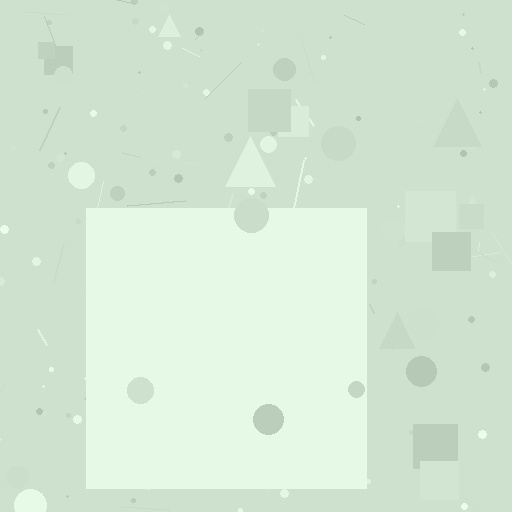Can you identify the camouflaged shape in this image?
The camouflaged shape is a square.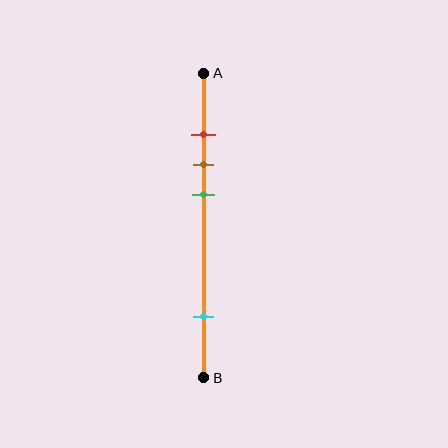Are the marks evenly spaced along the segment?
No, the marks are not evenly spaced.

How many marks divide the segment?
There are 4 marks dividing the segment.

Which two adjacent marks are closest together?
The red and brown marks are the closest adjacent pair.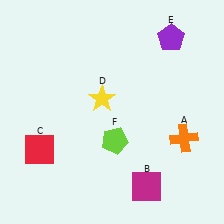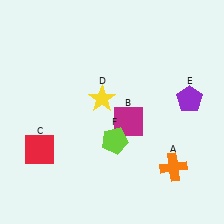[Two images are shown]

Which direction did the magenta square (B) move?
The magenta square (B) moved up.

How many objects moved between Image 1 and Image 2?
3 objects moved between the two images.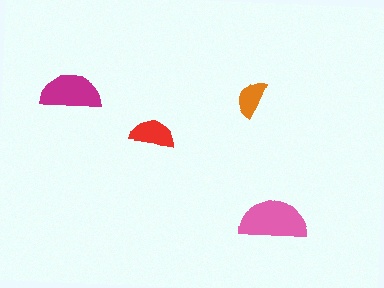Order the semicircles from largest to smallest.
the pink one, the magenta one, the red one, the orange one.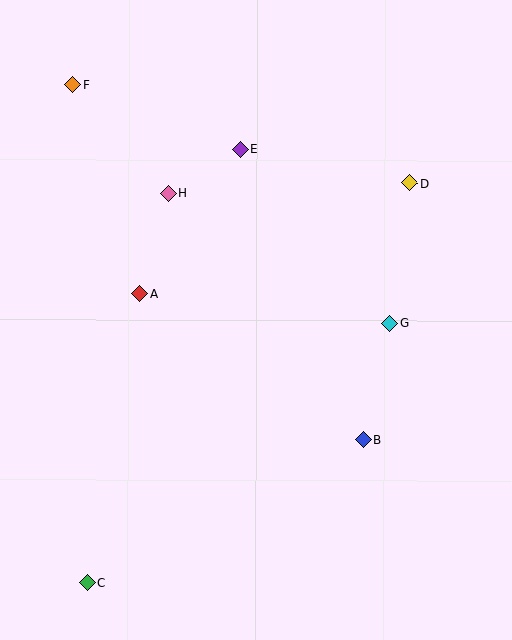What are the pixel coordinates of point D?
Point D is at (410, 183).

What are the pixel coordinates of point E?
Point E is at (240, 149).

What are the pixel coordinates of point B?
Point B is at (363, 440).